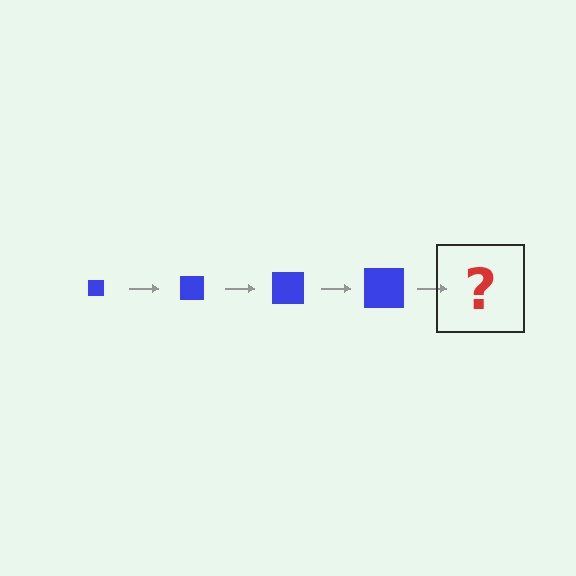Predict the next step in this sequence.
The next step is a blue square, larger than the previous one.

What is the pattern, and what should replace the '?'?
The pattern is that the square gets progressively larger each step. The '?' should be a blue square, larger than the previous one.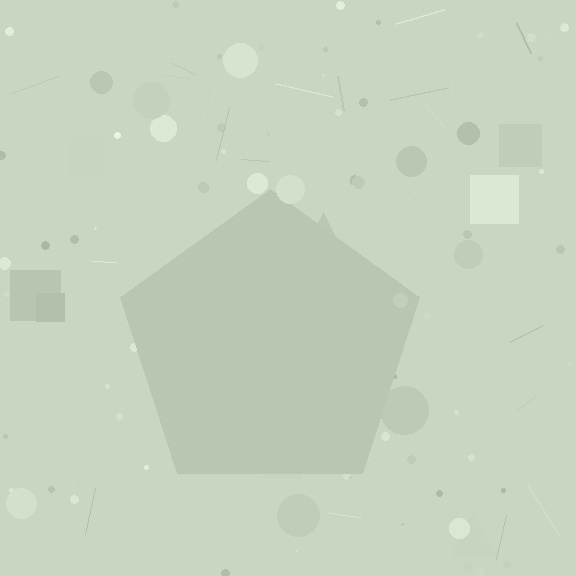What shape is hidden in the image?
A pentagon is hidden in the image.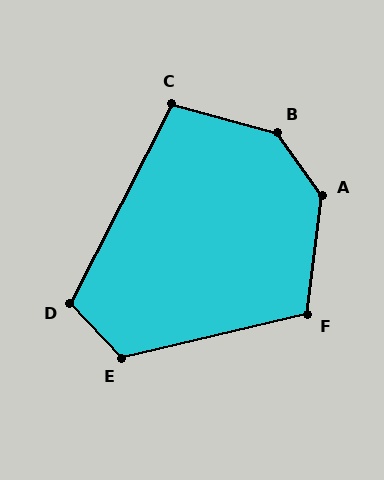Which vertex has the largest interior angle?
B, at approximately 140 degrees.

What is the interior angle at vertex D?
Approximately 110 degrees (obtuse).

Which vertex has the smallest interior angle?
C, at approximately 102 degrees.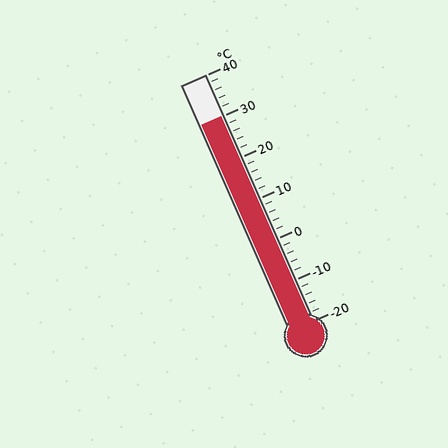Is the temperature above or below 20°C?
The temperature is above 20°C.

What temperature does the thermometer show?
The thermometer shows approximately 30°C.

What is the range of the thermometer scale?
The thermometer scale ranges from -20°C to 40°C.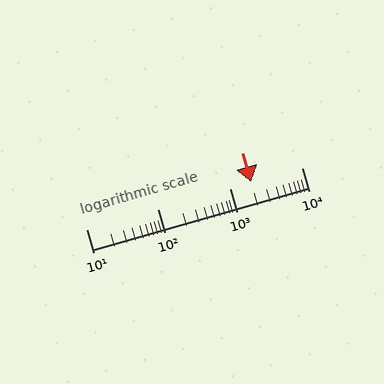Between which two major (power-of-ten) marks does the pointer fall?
The pointer is between 1000 and 10000.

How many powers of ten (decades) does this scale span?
The scale spans 3 decades, from 10 to 10000.